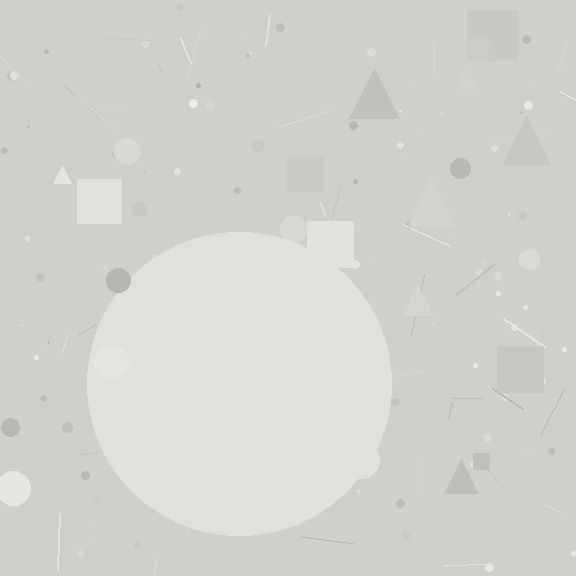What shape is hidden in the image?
A circle is hidden in the image.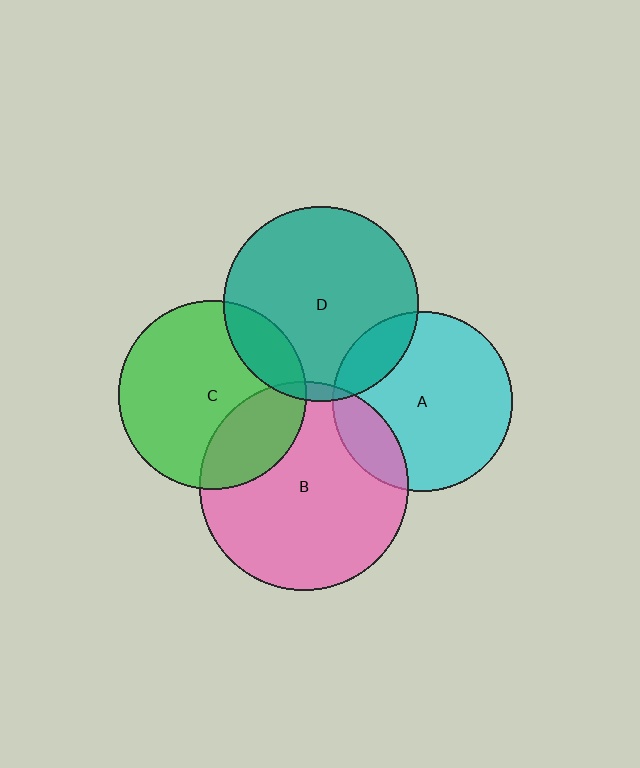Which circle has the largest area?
Circle B (pink).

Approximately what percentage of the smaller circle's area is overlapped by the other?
Approximately 15%.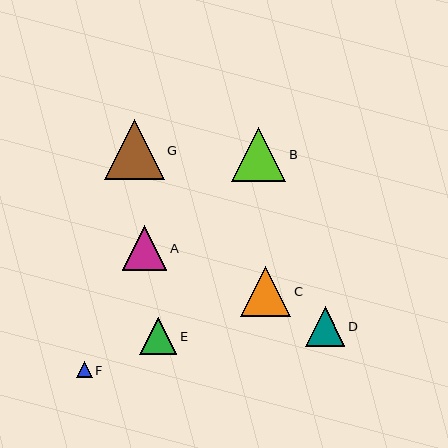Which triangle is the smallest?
Triangle F is the smallest with a size of approximately 16 pixels.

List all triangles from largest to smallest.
From largest to smallest: G, B, C, A, D, E, F.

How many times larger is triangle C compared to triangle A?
Triangle C is approximately 1.1 times the size of triangle A.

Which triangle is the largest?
Triangle G is the largest with a size of approximately 59 pixels.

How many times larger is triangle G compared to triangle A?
Triangle G is approximately 1.3 times the size of triangle A.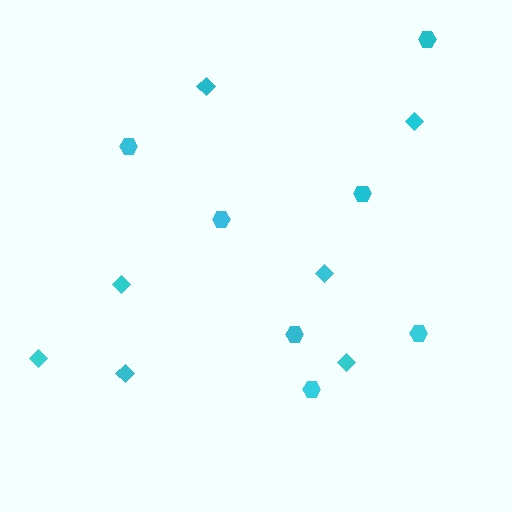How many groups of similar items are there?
There are 2 groups: one group of diamonds (7) and one group of hexagons (7).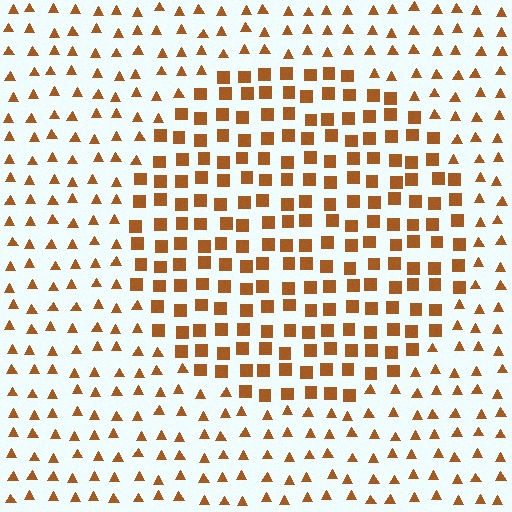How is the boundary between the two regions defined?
The boundary is defined by a change in element shape: squares inside vs. triangles outside. All elements share the same color and spacing.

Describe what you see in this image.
The image is filled with small brown elements arranged in a uniform grid. A circle-shaped region contains squares, while the surrounding area contains triangles. The boundary is defined purely by the change in element shape.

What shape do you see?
I see a circle.